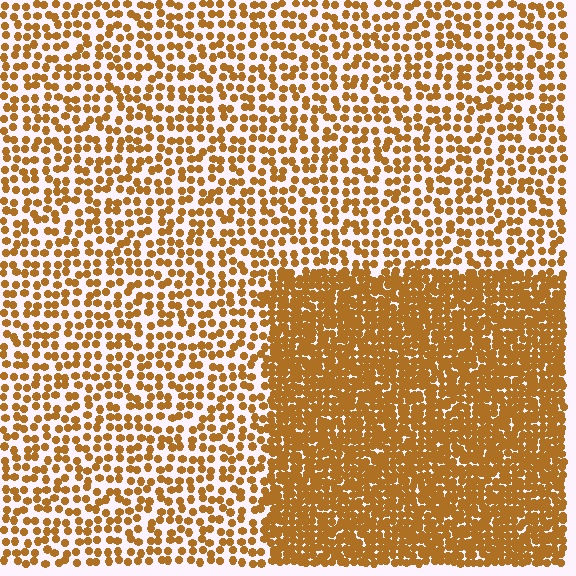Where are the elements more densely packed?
The elements are more densely packed inside the rectangle boundary.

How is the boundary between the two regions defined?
The boundary is defined by a change in element density (approximately 2.3x ratio). All elements are the same color, size, and shape.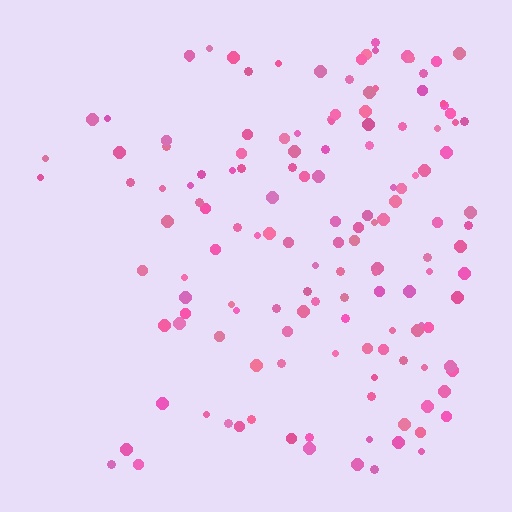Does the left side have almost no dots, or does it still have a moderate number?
Still a moderate number, just noticeably fewer than the right.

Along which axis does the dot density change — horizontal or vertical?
Horizontal.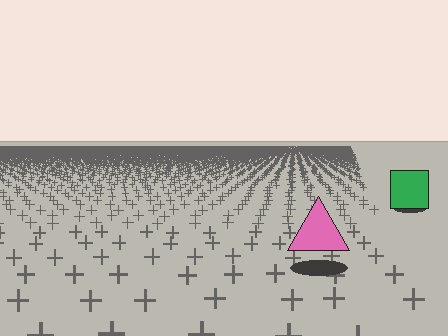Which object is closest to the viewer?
The pink triangle is closest. The texture marks near it are larger and more spread out.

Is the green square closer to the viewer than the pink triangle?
No. The pink triangle is closer — you can tell from the texture gradient: the ground texture is coarser near it.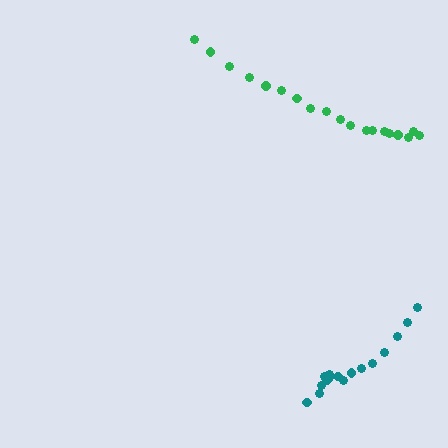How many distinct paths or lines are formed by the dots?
There are 2 distinct paths.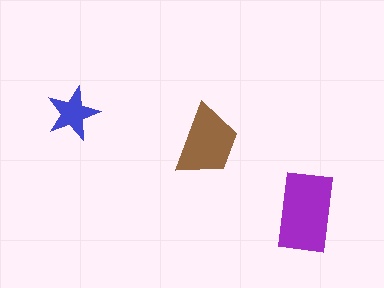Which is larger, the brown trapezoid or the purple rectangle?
The purple rectangle.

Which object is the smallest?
The blue star.